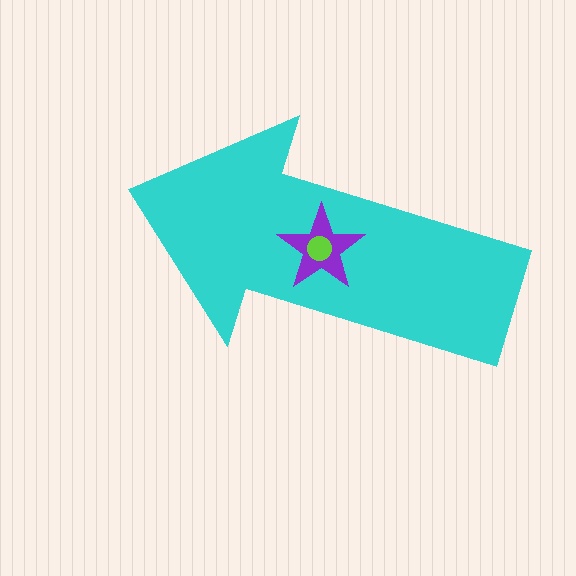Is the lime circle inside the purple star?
Yes.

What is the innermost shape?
The lime circle.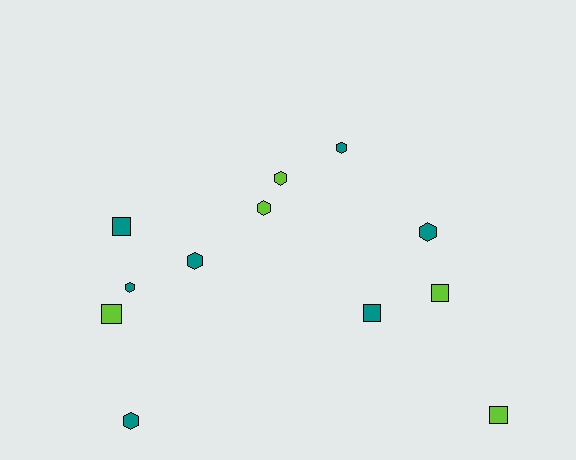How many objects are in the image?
There are 12 objects.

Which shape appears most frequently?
Hexagon, with 7 objects.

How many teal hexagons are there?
There are 5 teal hexagons.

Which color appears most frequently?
Teal, with 7 objects.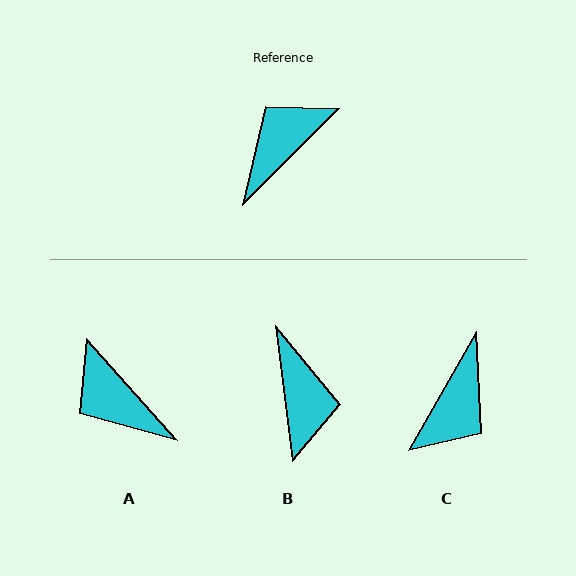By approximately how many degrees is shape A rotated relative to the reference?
Approximately 87 degrees counter-clockwise.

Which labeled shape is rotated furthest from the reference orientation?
C, about 165 degrees away.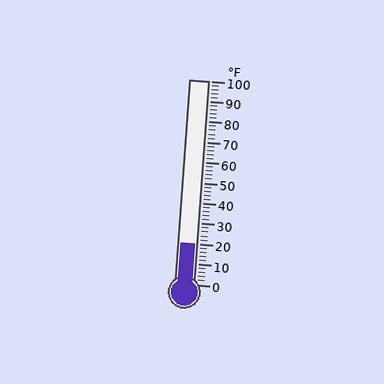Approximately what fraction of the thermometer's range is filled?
The thermometer is filled to approximately 20% of its range.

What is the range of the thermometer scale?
The thermometer scale ranges from 0°F to 100°F.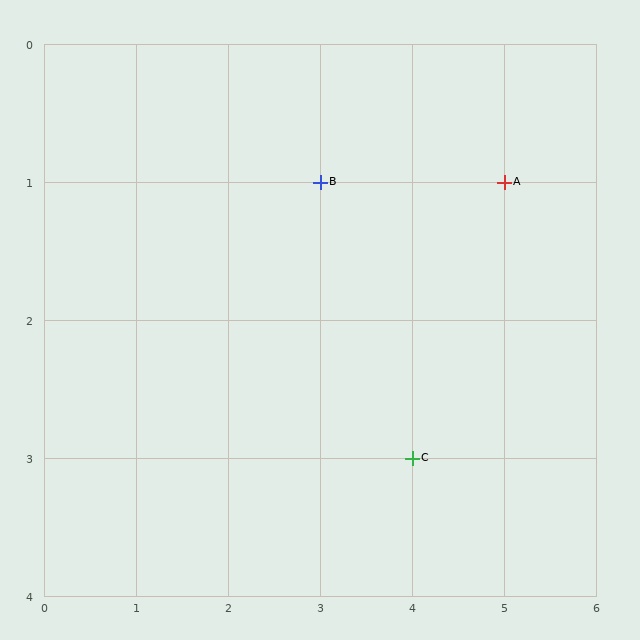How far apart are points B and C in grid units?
Points B and C are 1 column and 2 rows apart (about 2.2 grid units diagonally).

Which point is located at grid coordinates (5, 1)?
Point A is at (5, 1).